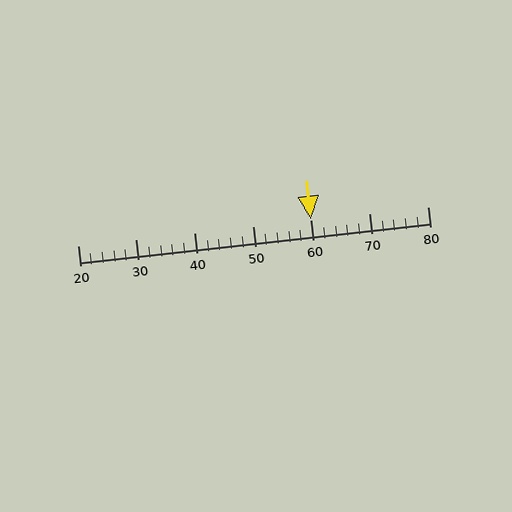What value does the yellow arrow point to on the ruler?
The yellow arrow points to approximately 60.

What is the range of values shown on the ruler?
The ruler shows values from 20 to 80.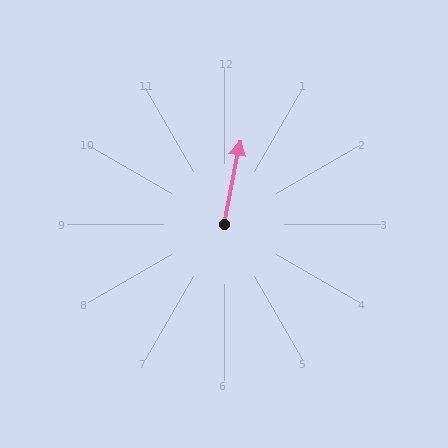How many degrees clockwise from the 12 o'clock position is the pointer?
Approximately 11 degrees.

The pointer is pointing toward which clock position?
Roughly 12 o'clock.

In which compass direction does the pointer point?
North.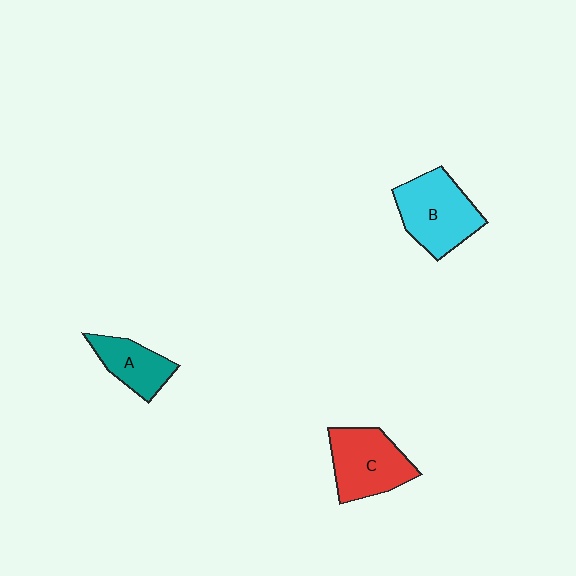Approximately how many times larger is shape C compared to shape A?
Approximately 1.5 times.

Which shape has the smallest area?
Shape A (teal).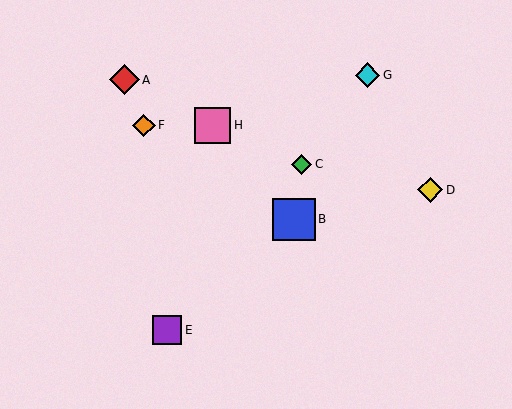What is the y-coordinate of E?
Object E is at y≈330.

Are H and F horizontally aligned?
Yes, both are at y≈125.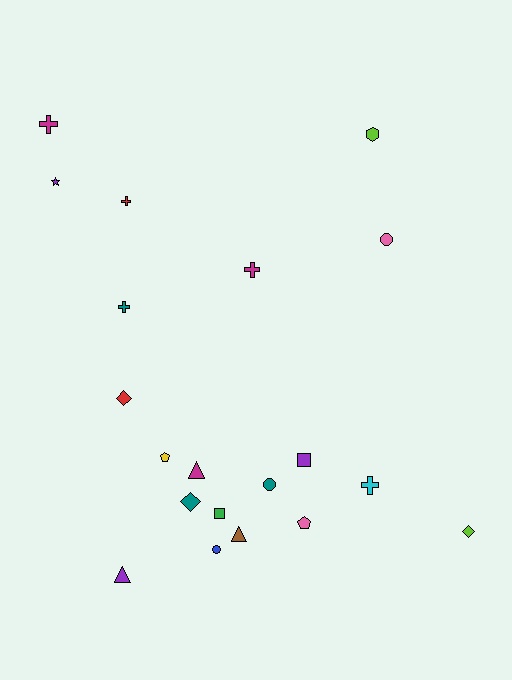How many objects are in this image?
There are 20 objects.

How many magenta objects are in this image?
There are 3 magenta objects.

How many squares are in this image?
There are 2 squares.